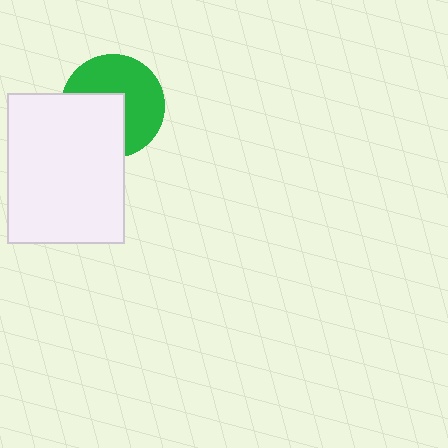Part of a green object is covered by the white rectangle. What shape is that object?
It is a circle.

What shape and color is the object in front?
The object in front is a white rectangle.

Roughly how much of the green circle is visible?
About half of it is visible (roughly 58%).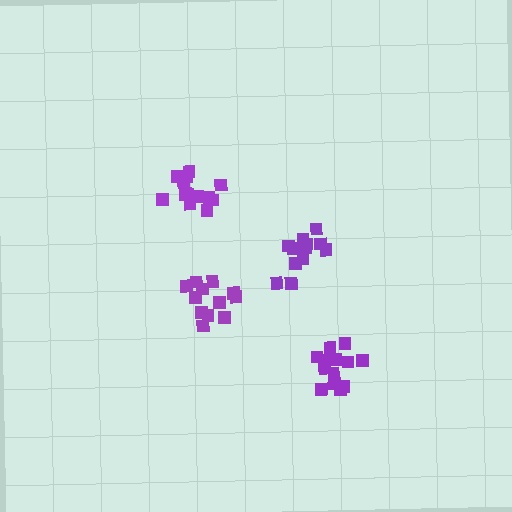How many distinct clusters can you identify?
There are 4 distinct clusters.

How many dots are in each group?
Group 1: 12 dots, Group 2: 14 dots, Group 3: 13 dots, Group 4: 12 dots (51 total).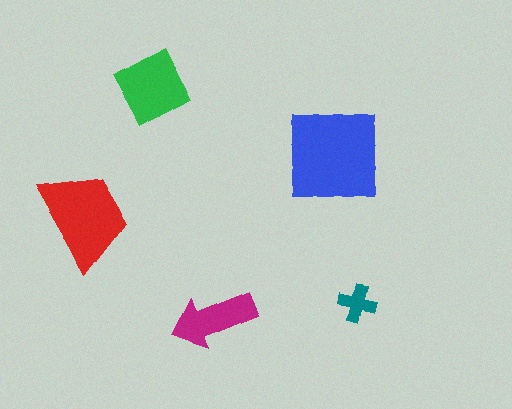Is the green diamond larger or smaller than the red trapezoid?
Smaller.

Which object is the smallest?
The teal cross.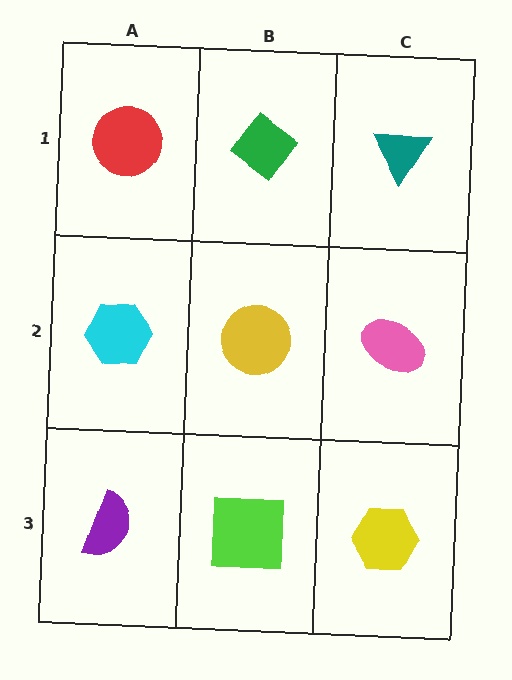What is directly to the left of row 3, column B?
A purple semicircle.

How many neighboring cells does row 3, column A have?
2.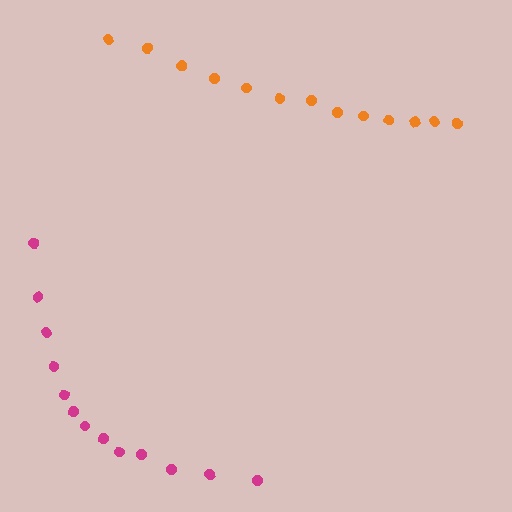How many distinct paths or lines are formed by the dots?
There are 2 distinct paths.